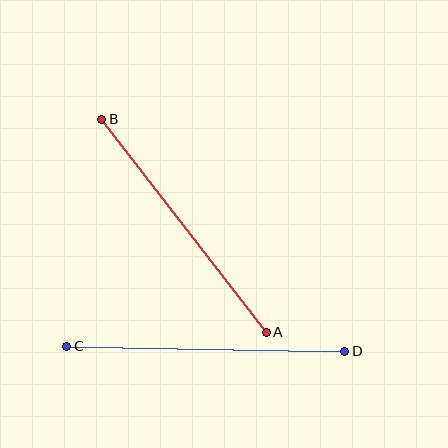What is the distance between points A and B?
The distance is approximately 269 pixels.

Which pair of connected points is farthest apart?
Points C and D are farthest apart.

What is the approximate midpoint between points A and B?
The midpoint is at approximately (184, 226) pixels.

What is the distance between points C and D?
The distance is approximately 278 pixels.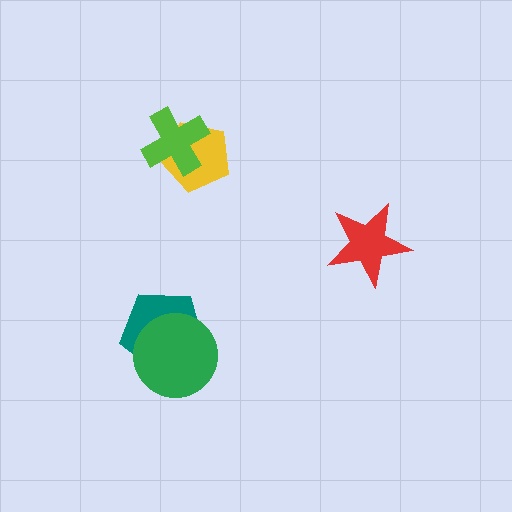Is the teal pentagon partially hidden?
Yes, it is partially covered by another shape.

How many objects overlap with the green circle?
1 object overlaps with the green circle.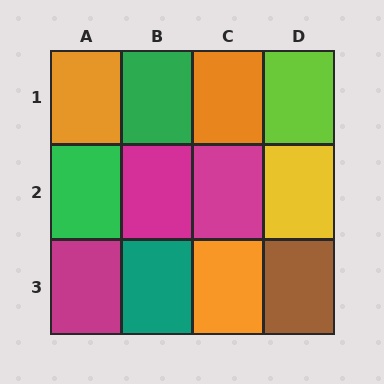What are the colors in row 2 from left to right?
Green, magenta, magenta, yellow.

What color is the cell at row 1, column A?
Orange.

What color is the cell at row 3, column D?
Brown.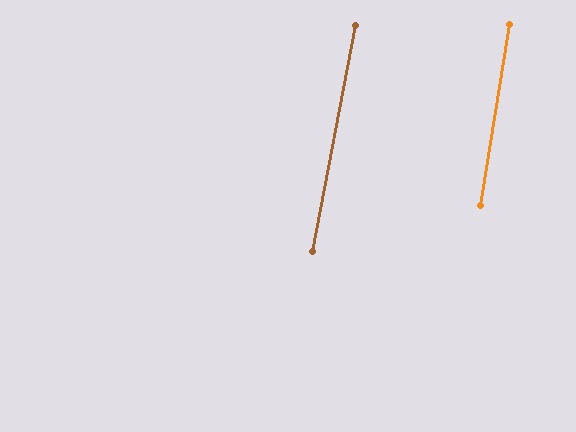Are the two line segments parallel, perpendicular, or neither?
Parallel — their directions differ by only 1.6°.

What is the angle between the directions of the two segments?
Approximately 2 degrees.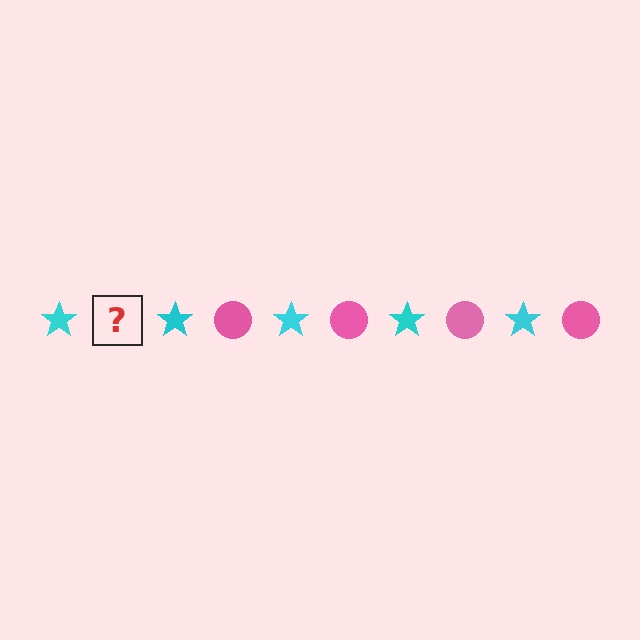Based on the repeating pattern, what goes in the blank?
The blank should be a pink circle.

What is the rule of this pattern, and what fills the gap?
The rule is that the pattern alternates between cyan star and pink circle. The gap should be filled with a pink circle.